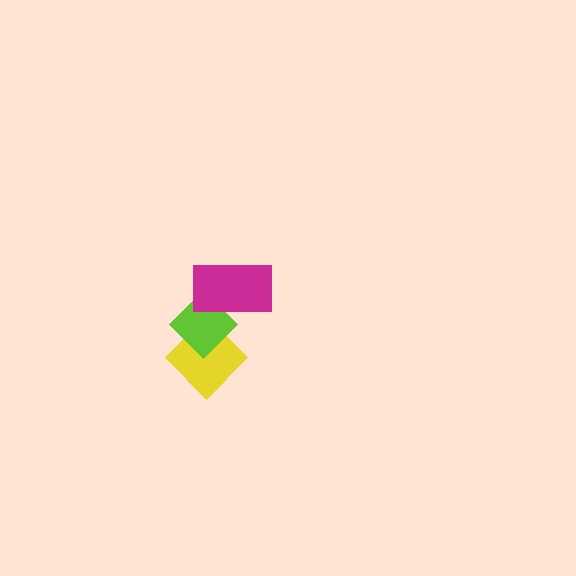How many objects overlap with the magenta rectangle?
1 object overlaps with the magenta rectangle.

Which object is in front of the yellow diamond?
The lime diamond is in front of the yellow diamond.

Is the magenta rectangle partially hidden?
No, no other shape covers it.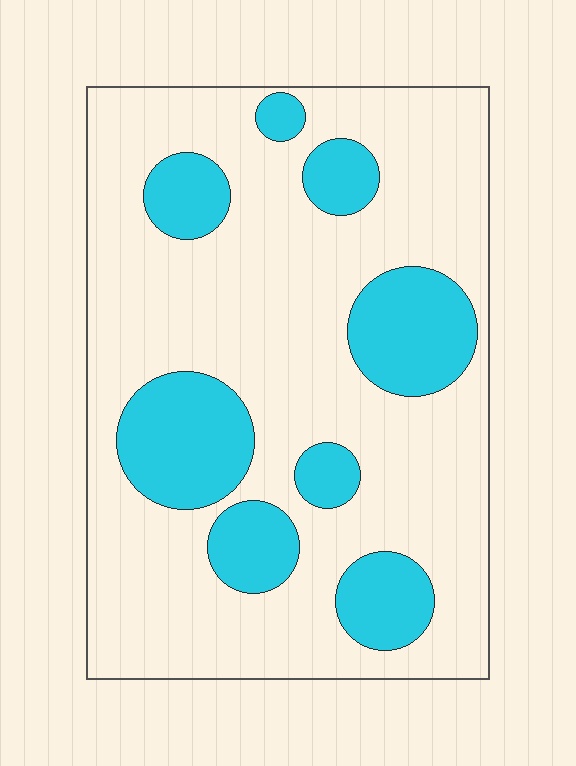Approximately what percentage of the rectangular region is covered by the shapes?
Approximately 25%.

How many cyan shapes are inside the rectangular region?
8.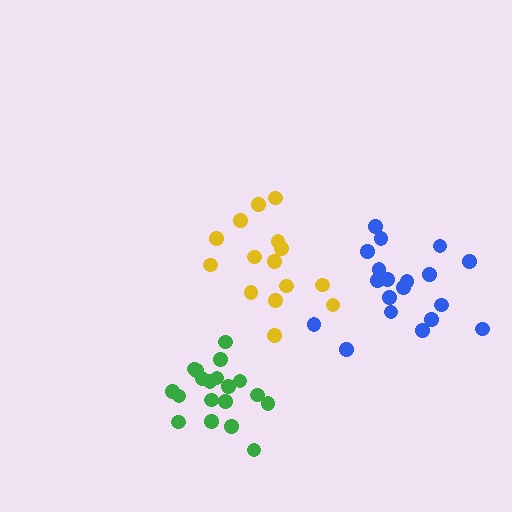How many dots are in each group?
Group 1: 15 dots, Group 2: 19 dots, Group 3: 19 dots (53 total).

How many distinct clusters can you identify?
There are 3 distinct clusters.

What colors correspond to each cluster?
The clusters are colored: yellow, green, blue.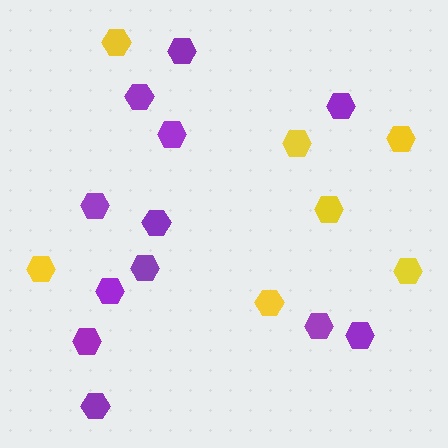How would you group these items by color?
There are 2 groups: one group of yellow hexagons (7) and one group of purple hexagons (12).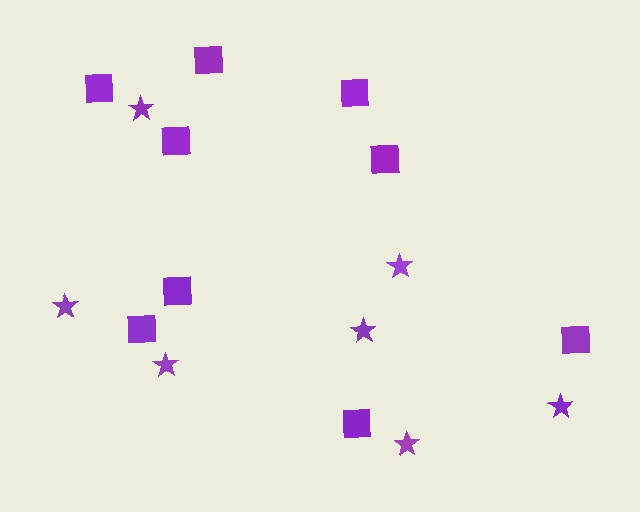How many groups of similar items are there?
There are 2 groups: one group of squares (9) and one group of stars (7).